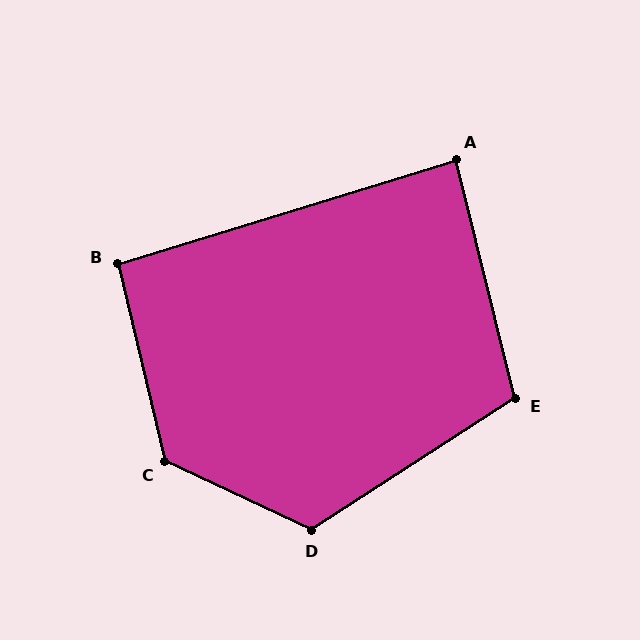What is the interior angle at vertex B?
Approximately 94 degrees (approximately right).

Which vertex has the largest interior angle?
C, at approximately 128 degrees.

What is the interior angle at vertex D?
Approximately 122 degrees (obtuse).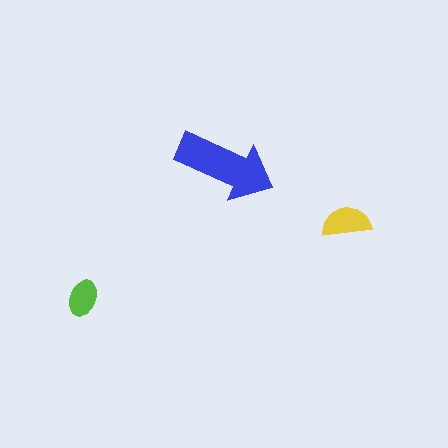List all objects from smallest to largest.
The lime ellipse, the yellow semicircle, the blue arrow.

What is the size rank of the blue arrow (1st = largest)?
1st.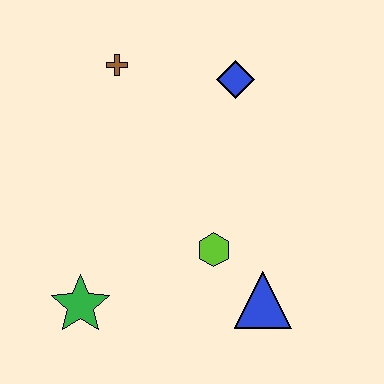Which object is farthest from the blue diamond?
The green star is farthest from the blue diamond.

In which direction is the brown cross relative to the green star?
The brown cross is above the green star.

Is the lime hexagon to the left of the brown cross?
No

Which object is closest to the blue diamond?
The brown cross is closest to the blue diamond.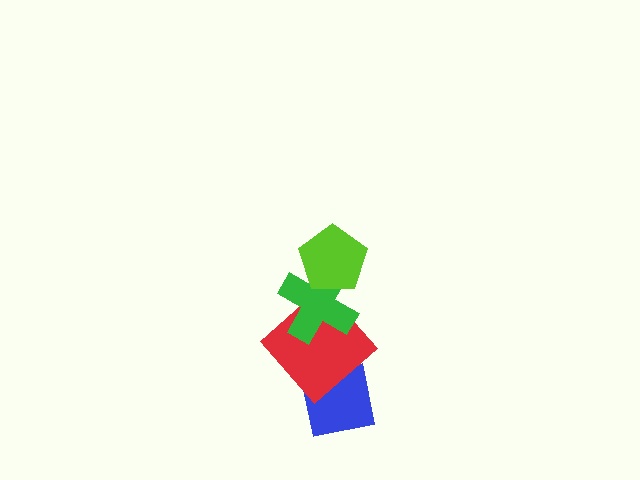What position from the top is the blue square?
The blue square is 4th from the top.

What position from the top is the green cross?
The green cross is 2nd from the top.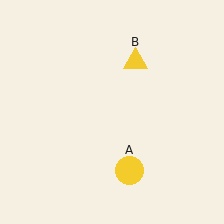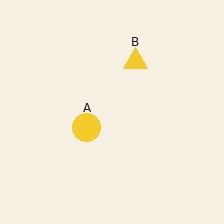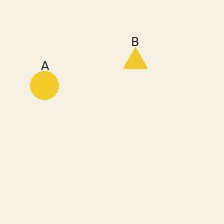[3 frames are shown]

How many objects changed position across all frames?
1 object changed position: yellow circle (object A).